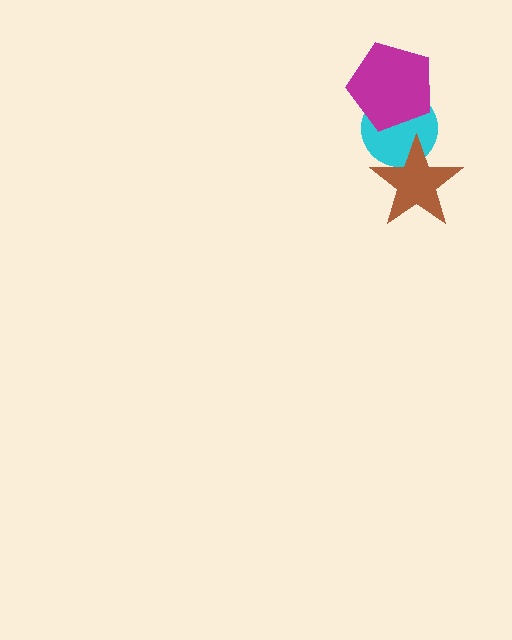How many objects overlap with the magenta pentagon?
1 object overlaps with the magenta pentagon.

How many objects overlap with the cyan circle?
2 objects overlap with the cyan circle.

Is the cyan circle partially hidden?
Yes, it is partially covered by another shape.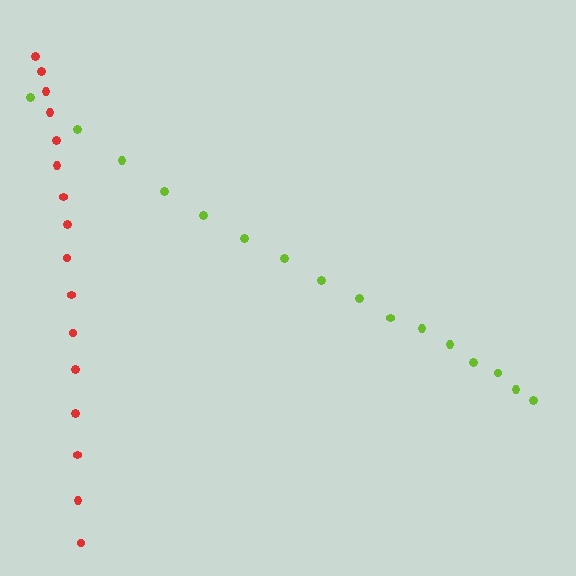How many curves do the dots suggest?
There are 2 distinct paths.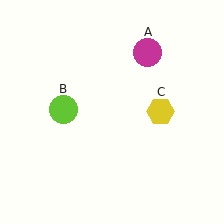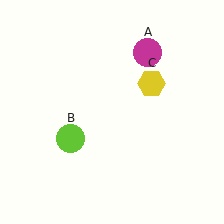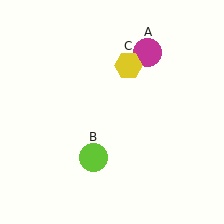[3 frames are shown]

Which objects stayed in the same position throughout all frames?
Magenta circle (object A) remained stationary.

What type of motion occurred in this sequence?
The lime circle (object B), yellow hexagon (object C) rotated counterclockwise around the center of the scene.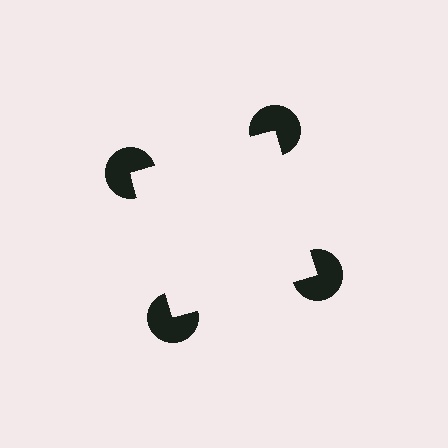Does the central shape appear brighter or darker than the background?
It typically appears slightly brighter than the background, even though no actual brightness change is drawn.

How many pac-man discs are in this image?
There are 4 — one at each vertex of the illusory square.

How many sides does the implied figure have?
4 sides.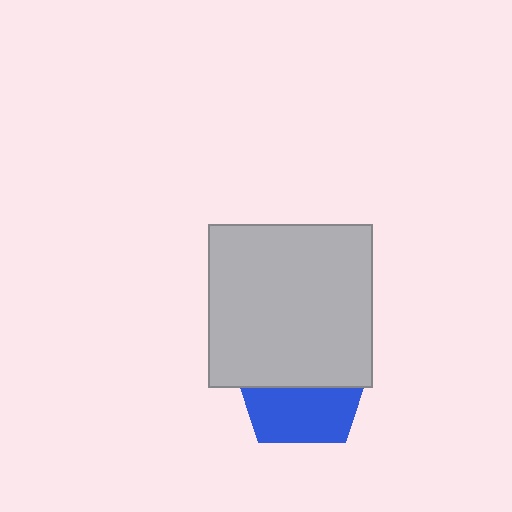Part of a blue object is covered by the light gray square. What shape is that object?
It is a pentagon.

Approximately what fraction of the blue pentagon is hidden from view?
Roughly 55% of the blue pentagon is hidden behind the light gray square.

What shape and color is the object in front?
The object in front is a light gray square.